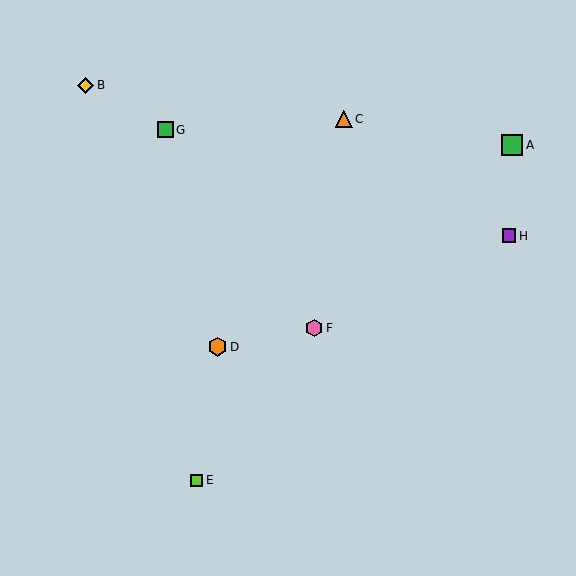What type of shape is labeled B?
Shape B is a yellow diamond.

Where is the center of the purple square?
The center of the purple square is at (509, 236).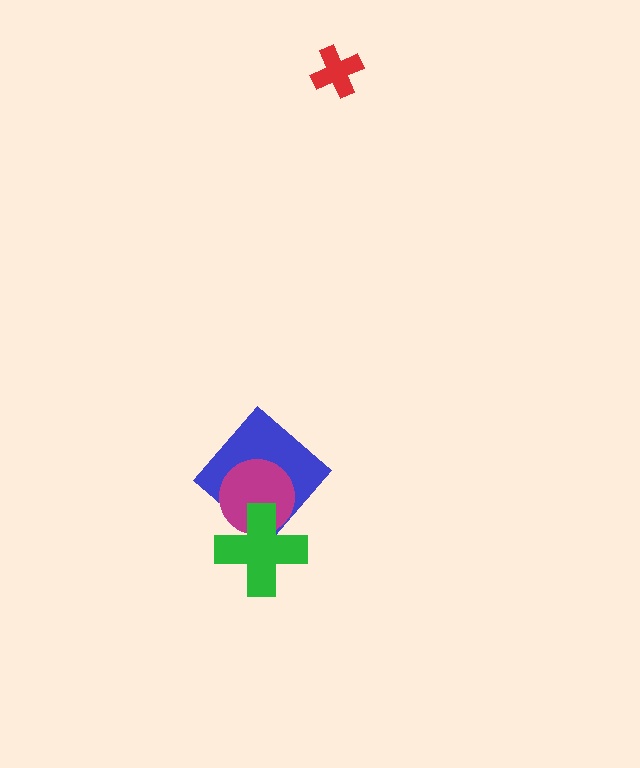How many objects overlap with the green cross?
2 objects overlap with the green cross.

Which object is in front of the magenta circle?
The green cross is in front of the magenta circle.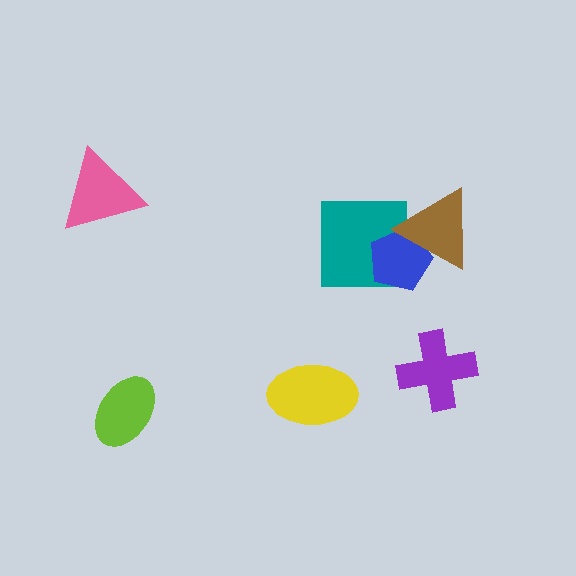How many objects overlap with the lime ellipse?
0 objects overlap with the lime ellipse.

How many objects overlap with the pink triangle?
0 objects overlap with the pink triangle.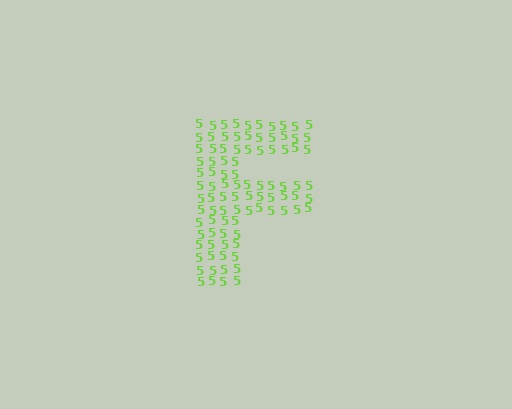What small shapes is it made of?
It is made of small digit 5's.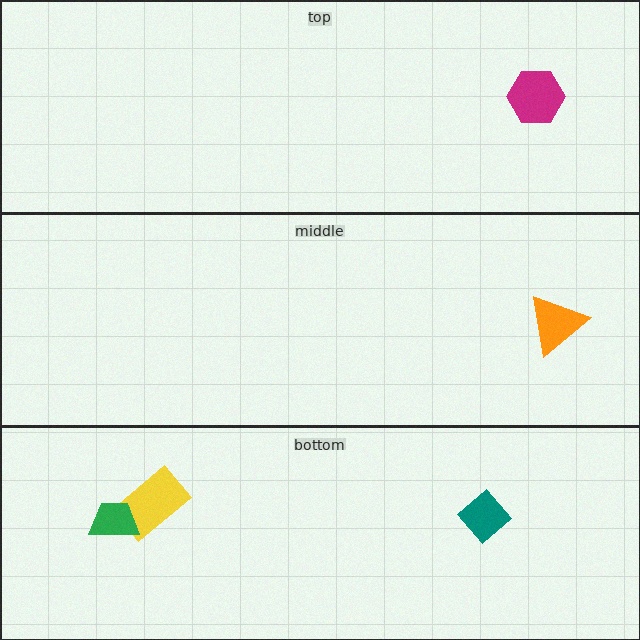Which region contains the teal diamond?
The bottom region.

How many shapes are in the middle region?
1.